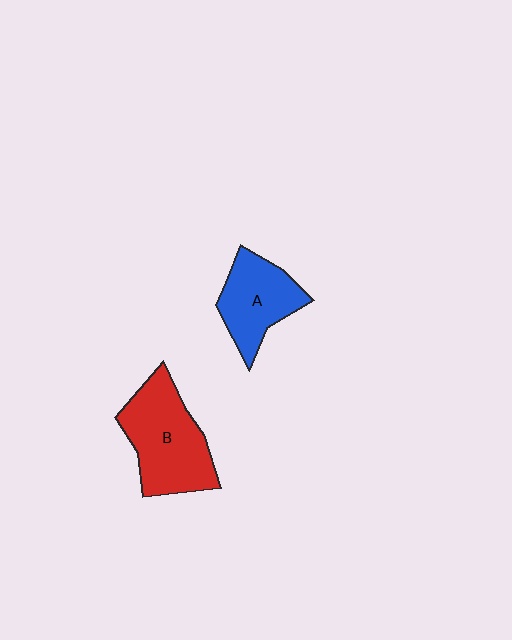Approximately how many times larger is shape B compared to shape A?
Approximately 1.4 times.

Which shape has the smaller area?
Shape A (blue).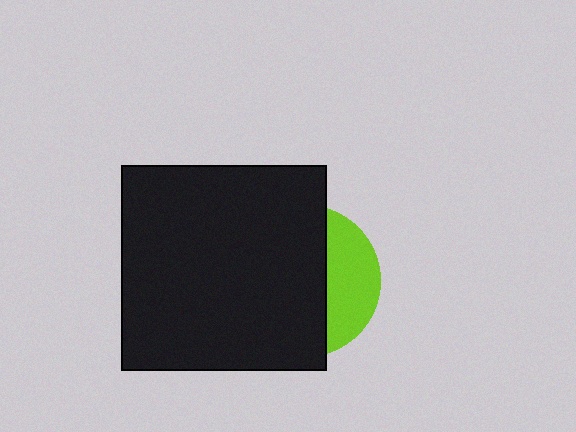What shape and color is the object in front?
The object in front is a black square.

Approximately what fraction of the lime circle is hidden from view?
Roughly 69% of the lime circle is hidden behind the black square.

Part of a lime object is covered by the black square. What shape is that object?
It is a circle.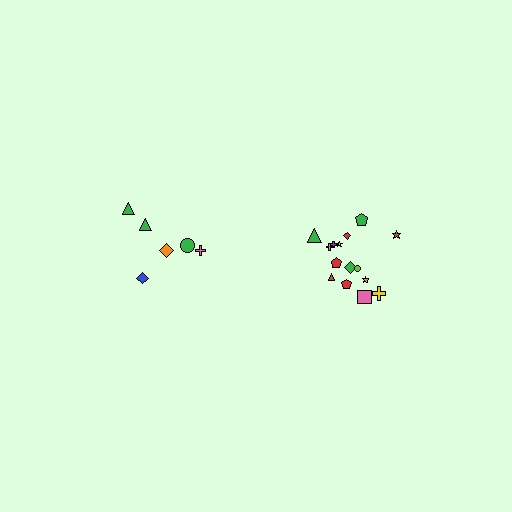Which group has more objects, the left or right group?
The right group.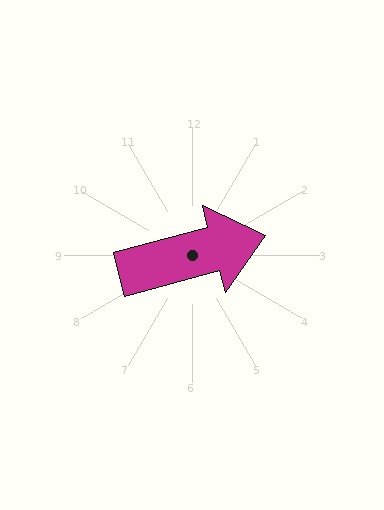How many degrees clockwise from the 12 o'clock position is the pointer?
Approximately 75 degrees.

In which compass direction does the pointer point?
East.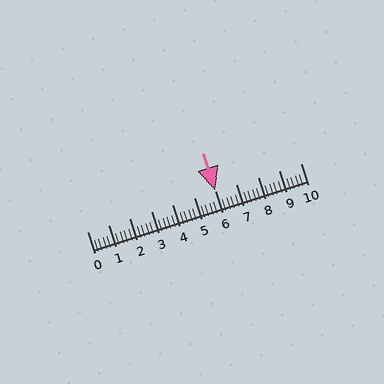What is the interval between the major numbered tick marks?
The major tick marks are spaced 1 units apart.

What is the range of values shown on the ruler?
The ruler shows values from 0 to 10.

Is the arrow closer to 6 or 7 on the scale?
The arrow is closer to 6.